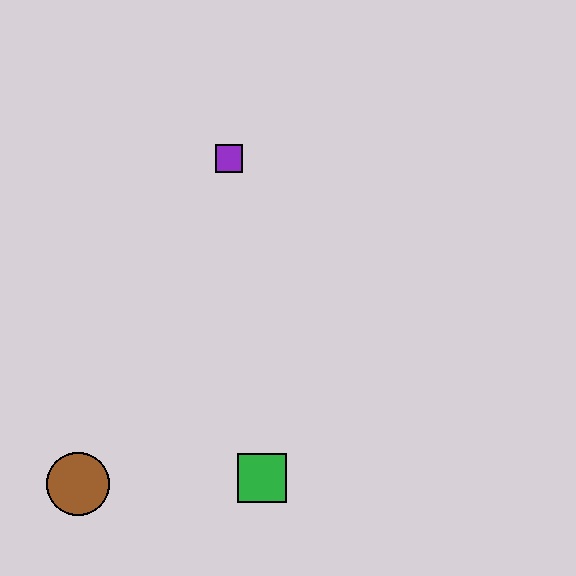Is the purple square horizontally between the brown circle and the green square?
Yes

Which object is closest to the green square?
The brown circle is closest to the green square.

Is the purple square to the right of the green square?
No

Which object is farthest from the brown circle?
The purple square is farthest from the brown circle.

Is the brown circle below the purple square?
Yes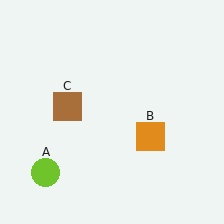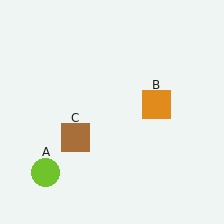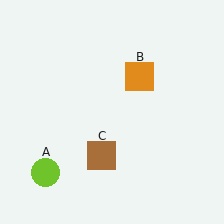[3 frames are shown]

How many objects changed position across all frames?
2 objects changed position: orange square (object B), brown square (object C).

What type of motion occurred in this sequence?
The orange square (object B), brown square (object C) rotated counterclockwise around the center of the scene.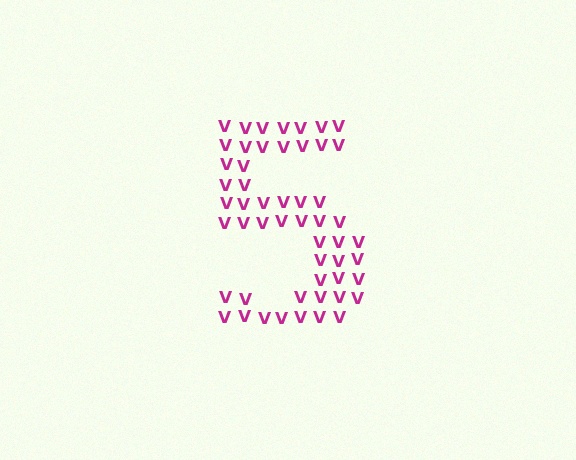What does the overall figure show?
The overall figure shows the digit 5.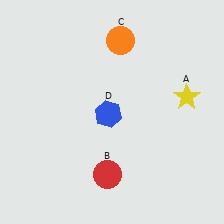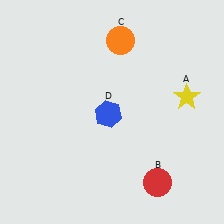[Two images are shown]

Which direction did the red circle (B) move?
The red circle (B) moved right.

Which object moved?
The red circle (B) moved right.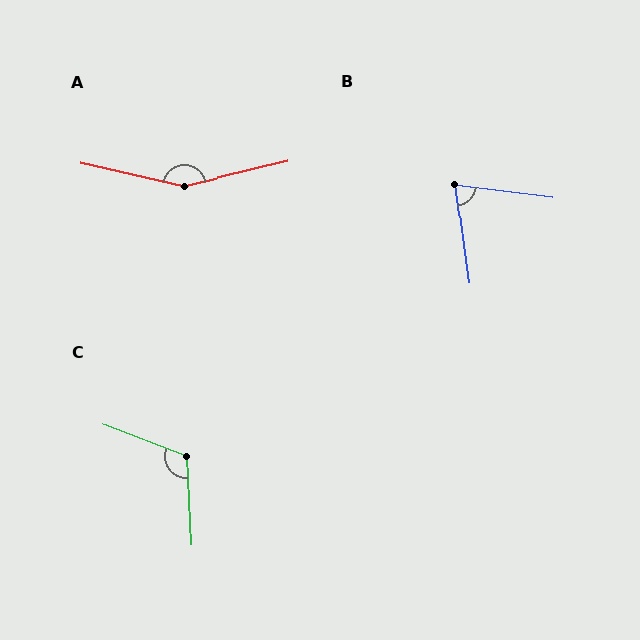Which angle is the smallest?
B, at approximately 75 degrees.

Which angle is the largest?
A, at approximately 154 degrees.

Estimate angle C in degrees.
Approximately 114 degrees.